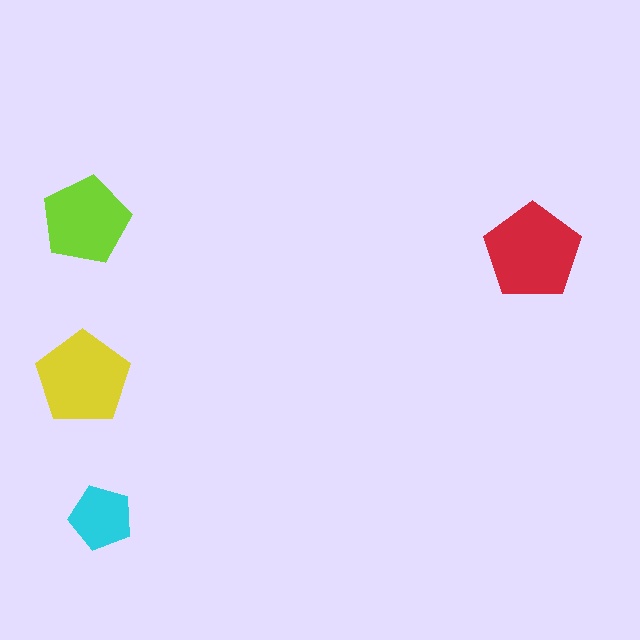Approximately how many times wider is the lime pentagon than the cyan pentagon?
About 1.5 times wider.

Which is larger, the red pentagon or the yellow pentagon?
The red one.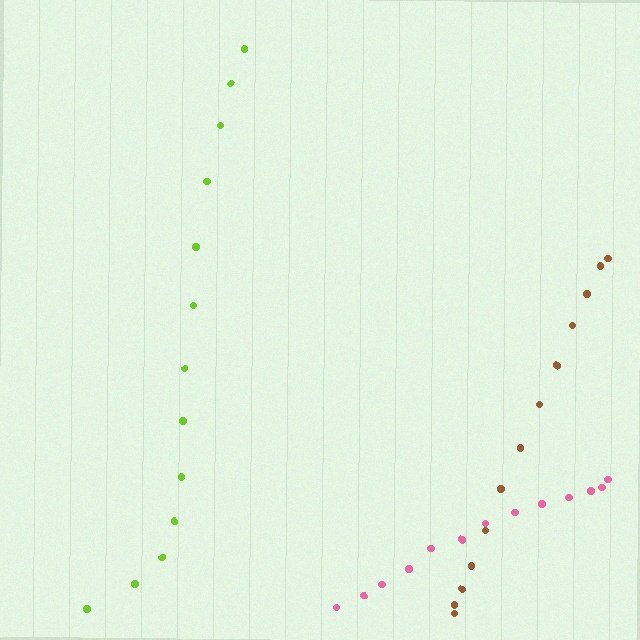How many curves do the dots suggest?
There are 3 distinct paths.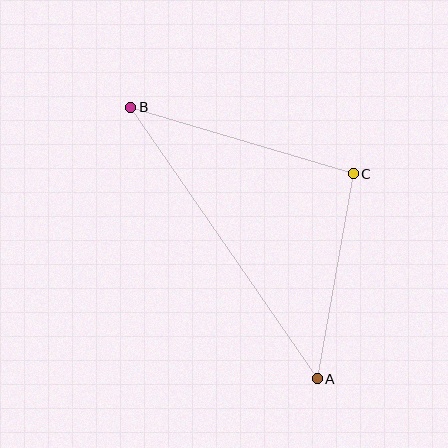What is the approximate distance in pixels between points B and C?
The distance between B and C is approximately 232 pixels.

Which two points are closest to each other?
Points A and C are closest to each other.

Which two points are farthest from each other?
Points A and B are farthest from each other.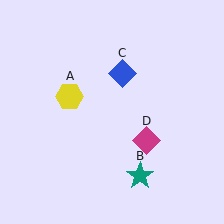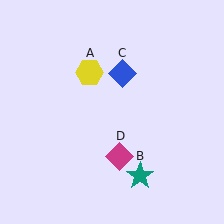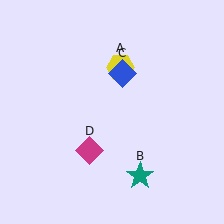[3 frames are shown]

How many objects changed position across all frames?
2 objects changed position: yellow hexagon (object A), magenta diamond (object D).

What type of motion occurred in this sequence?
The yellow hexagon (object A), magenta diamond (object D) rotated clockwise around the center of the scene.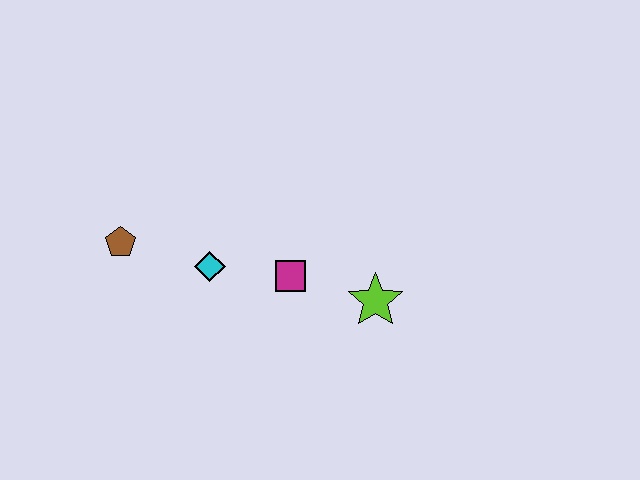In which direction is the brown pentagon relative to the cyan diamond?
The brown pentagon is to the left of the cyan diamond.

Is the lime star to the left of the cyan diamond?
No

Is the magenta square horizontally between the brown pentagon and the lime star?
Yes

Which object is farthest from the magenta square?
The brown pentagon is farthest from the magenta square.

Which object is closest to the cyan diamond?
The magenta square is closest to the cyan diamond.